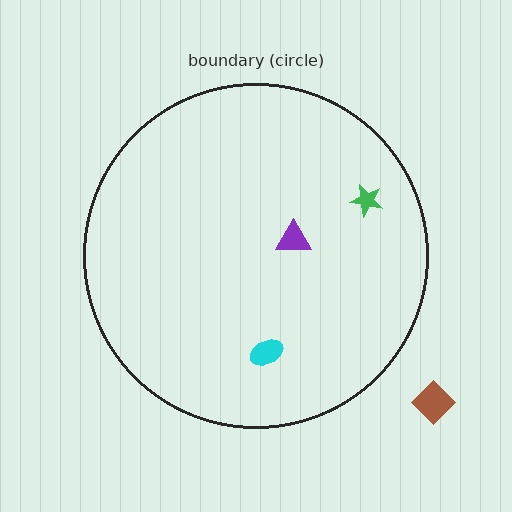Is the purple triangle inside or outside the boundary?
Inside.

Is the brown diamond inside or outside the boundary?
Outside.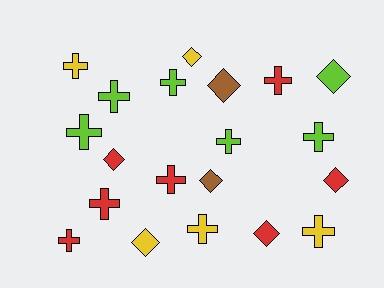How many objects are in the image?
There are 20 objects.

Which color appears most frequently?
Red, with 7 objects.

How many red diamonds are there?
There are 3 red diamonds.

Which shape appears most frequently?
Cross, with 12 objects.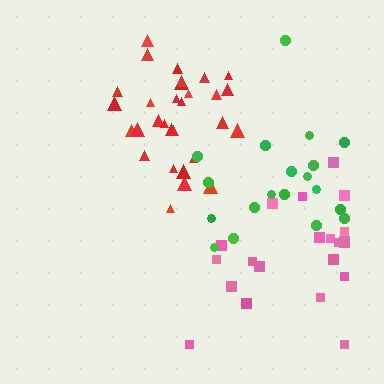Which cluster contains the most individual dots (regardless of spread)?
Red (31).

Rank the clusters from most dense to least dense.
red, pink, green.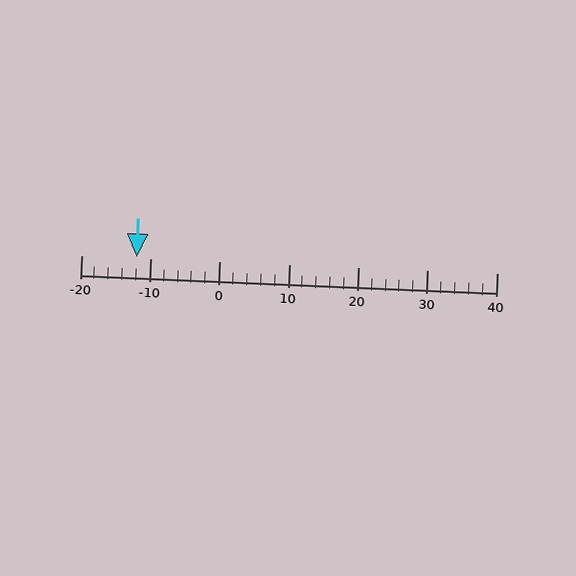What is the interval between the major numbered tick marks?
The major tick marks are spaced 10 units apart.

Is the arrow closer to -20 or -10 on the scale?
The arrow is closer to -10.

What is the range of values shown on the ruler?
The ruler shows values from -20 to 40.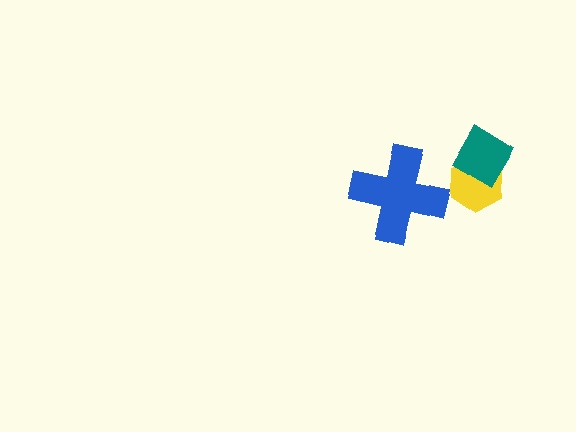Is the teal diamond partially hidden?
No, no other shape covers it.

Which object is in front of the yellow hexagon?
The teal diamond is in front of the yellow hexagon.